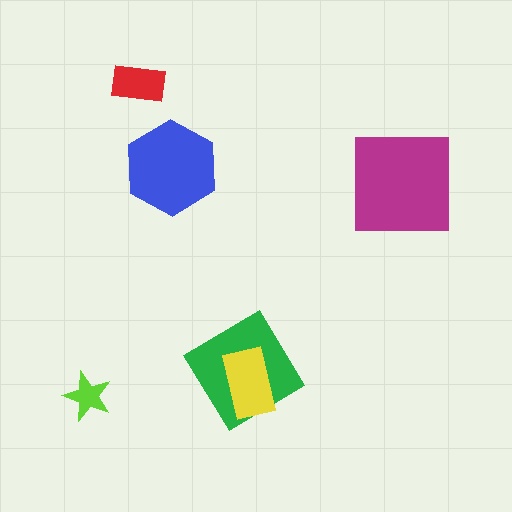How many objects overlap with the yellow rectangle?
1 object overlaps with the yellow rectangle.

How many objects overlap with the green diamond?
1 object overlaps with the green diamond.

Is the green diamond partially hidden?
Yes, it is partially covered by another shape.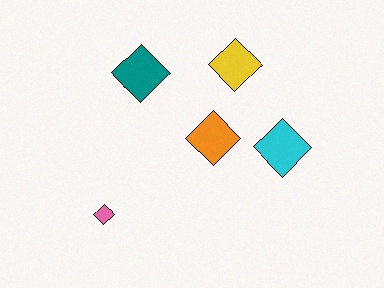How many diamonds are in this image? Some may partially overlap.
There are 5 diamonds.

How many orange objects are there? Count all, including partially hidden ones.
There is 1 orange object.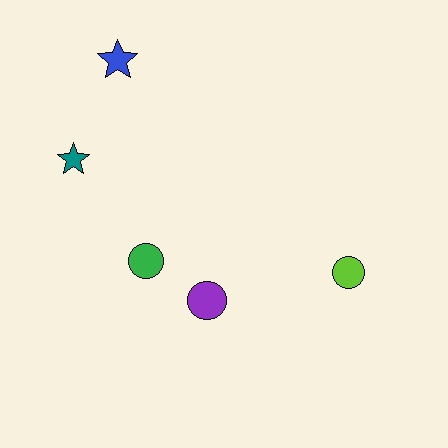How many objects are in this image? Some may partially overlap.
There are 5 objects.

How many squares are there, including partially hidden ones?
There are no squares.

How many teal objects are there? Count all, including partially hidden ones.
There is 1 teal object.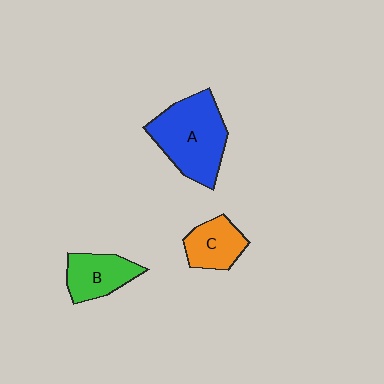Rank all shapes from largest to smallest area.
From largest to smallest: A (blue), B (green), C (orange).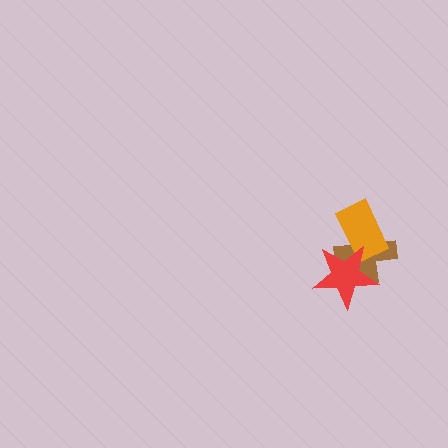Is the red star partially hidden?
No, no other shape covers it.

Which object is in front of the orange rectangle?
The red star is in front of the orange rectangle.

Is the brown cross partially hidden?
Yes, it is partially covered by another shape.